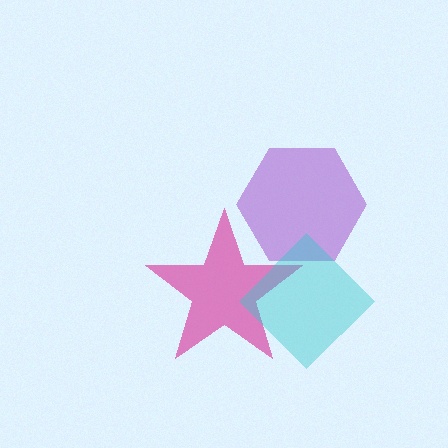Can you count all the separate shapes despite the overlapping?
Yes, there are 3 separate shapes.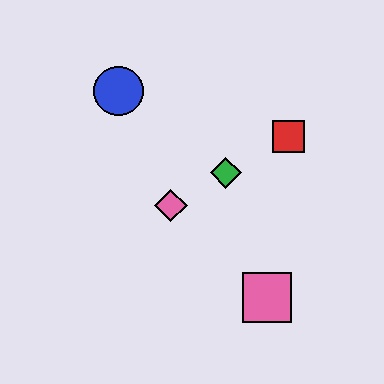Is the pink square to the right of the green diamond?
Yes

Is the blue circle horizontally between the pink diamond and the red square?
No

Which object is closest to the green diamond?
The pink diamond is closest to the green diamond.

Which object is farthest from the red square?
The blue circle is farthest from the red square.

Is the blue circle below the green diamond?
No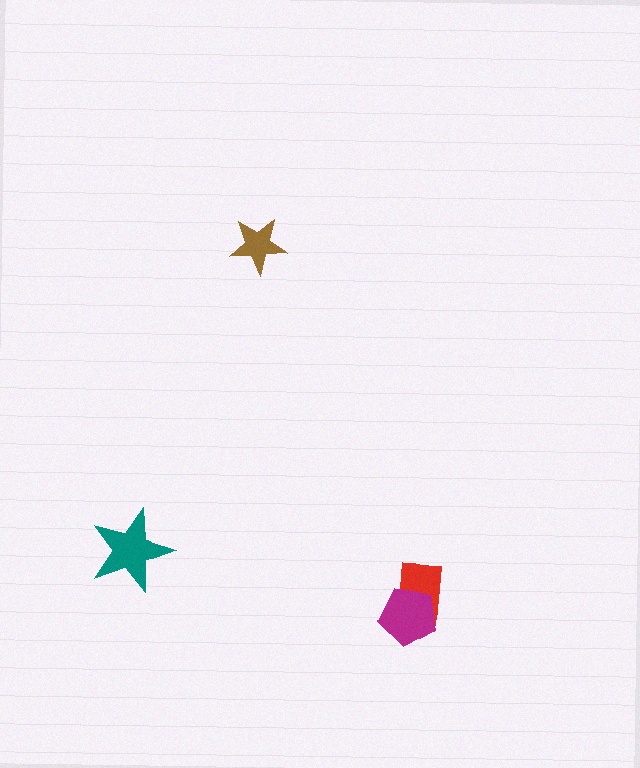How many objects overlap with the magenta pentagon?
1 object overlaps with the magenta pentagon.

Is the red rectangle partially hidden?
Yes, it is partially covered by another shape.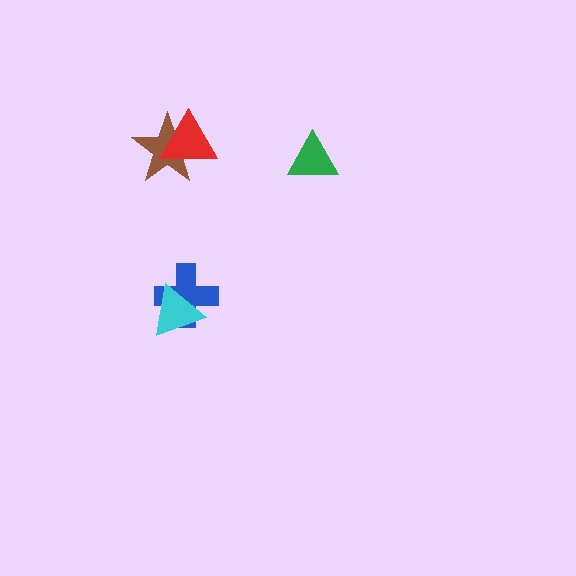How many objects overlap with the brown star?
1 object overlaps with the brown star.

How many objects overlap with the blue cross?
1 object overlaps with the blue cross.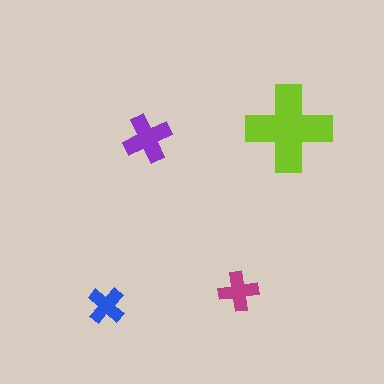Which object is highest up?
The lime cross is topmost.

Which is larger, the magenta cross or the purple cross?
The purple one.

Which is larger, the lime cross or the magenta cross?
The lime one.